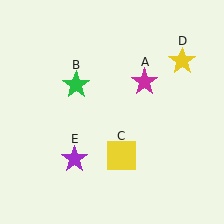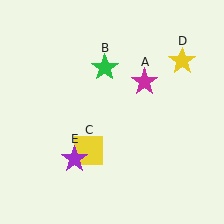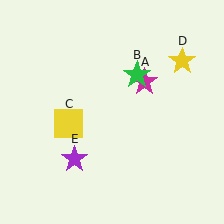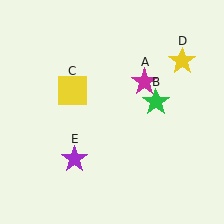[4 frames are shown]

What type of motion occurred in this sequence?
The green star (object B), yellow square (object C) rotated clockwise around the center of the scene.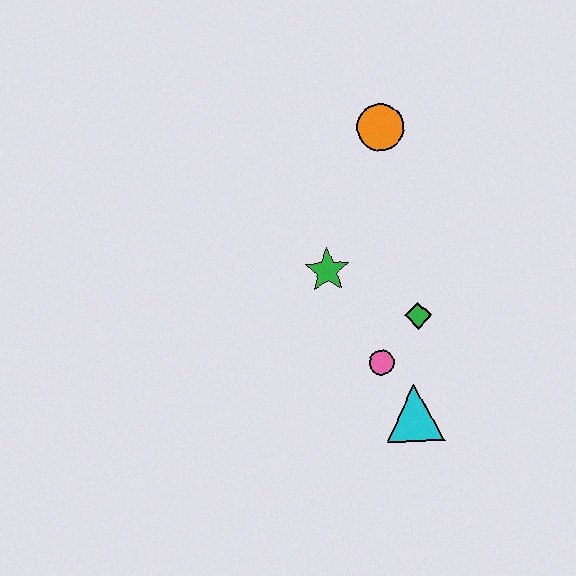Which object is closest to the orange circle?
The green star is closest to the orange circle.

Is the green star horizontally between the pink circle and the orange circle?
No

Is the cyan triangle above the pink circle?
No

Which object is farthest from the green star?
The cyan triangle is farthest from the green star.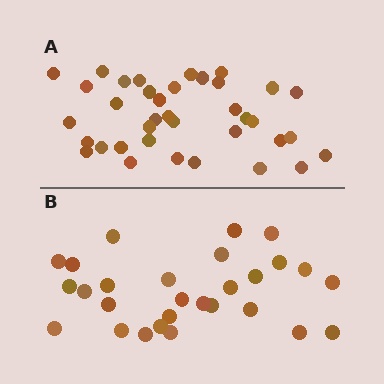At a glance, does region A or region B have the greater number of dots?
Region A (the top region) has more dots.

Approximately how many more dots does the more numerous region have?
Region A has roughly 8 or so more dots than region B.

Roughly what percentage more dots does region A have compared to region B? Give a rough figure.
About 30% more.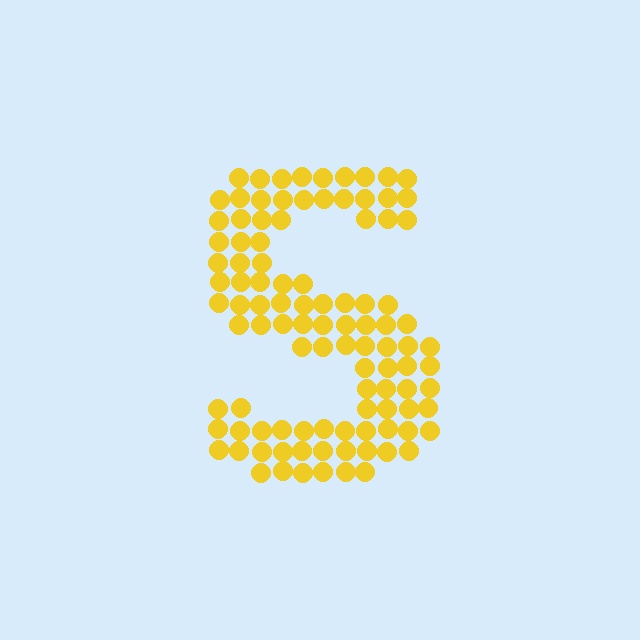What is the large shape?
The large shape is the letter S.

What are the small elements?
The small elements are circles.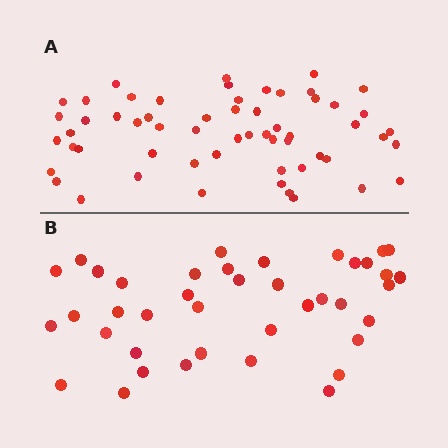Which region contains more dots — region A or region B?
Region A (the top region) has more dots.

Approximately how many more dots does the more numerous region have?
Region A has approximately 20 more dots than region B.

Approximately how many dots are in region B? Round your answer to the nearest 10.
About 40 dots.